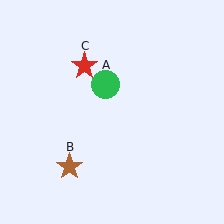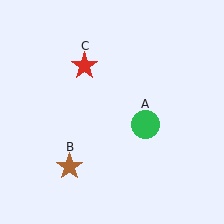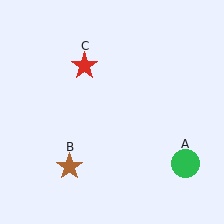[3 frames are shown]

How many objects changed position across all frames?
1 object changed position: green circle (object A).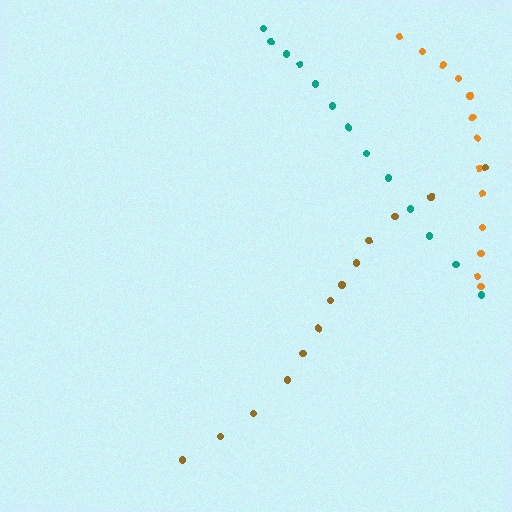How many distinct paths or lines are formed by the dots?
There are 3 distinct paths.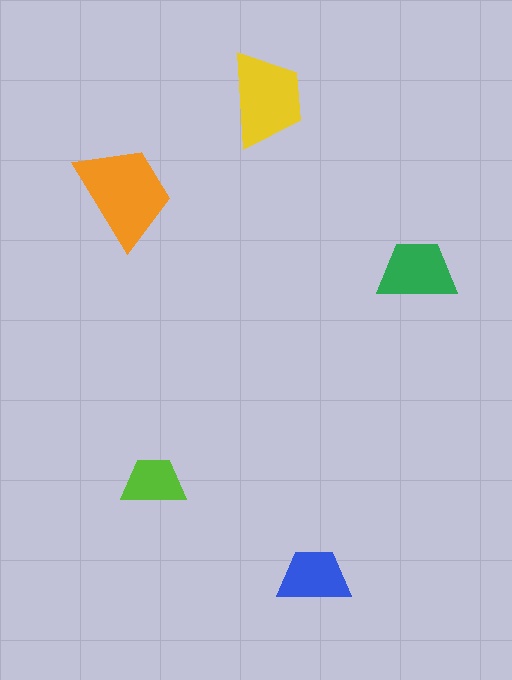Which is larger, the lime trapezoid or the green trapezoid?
The green one.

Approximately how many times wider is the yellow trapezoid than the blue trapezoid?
About 1.5 times wider.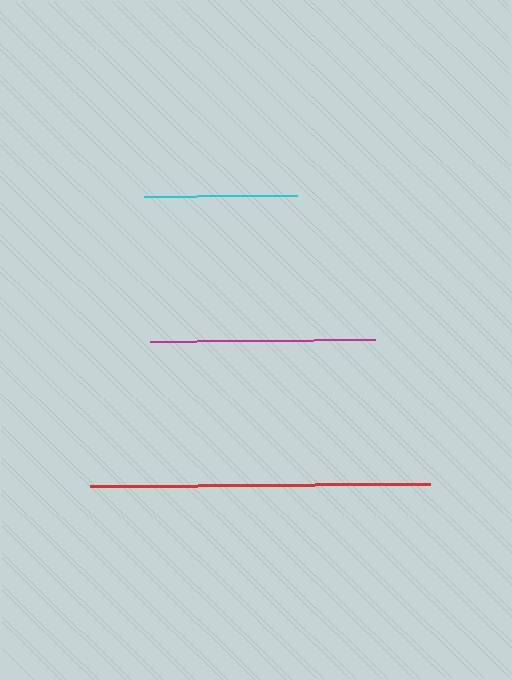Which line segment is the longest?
The red line is the longest at approximately 340 pixels.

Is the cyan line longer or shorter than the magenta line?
The magenta line is longer than the cyan line.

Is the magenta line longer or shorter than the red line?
The red line is longer than the magenta line.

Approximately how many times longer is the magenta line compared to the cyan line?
The magenta line is approximately 1.5 times the length of the cyan line.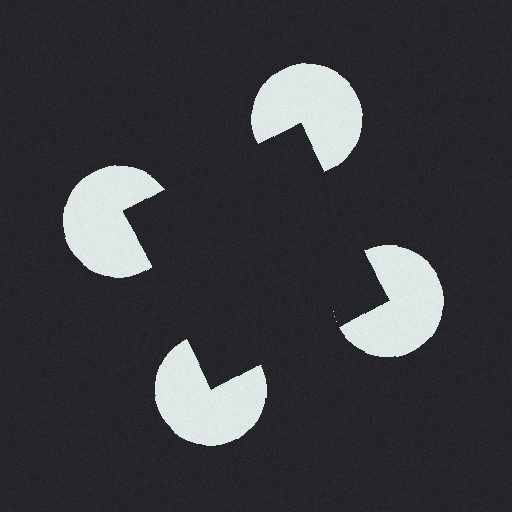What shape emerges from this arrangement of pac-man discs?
An illusory square — its edges are inferred from the aligned wedge cuts in the pac-man discs, not physically drawn.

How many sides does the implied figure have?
4 sides.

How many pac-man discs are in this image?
There are 4 — one at each vertex of the illusory square.